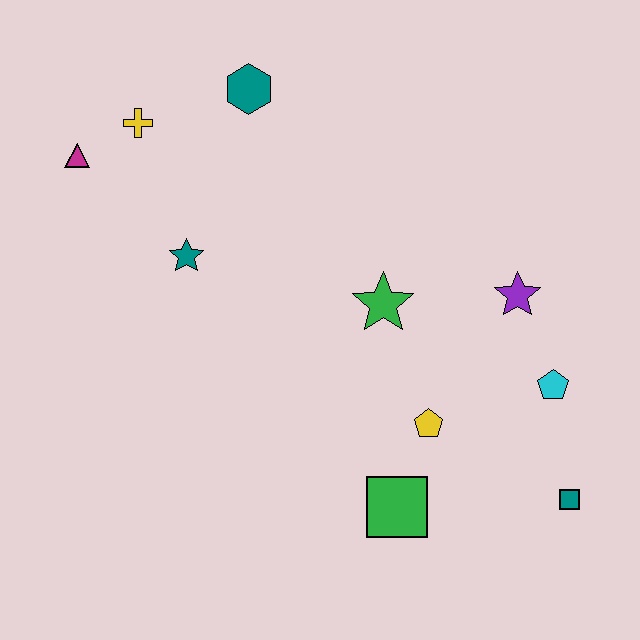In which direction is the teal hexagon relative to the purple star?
The teal hexagon is to the left of the purple star.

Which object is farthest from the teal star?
The teal square is farthest from the teal star.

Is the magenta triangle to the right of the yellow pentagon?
No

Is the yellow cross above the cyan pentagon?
Yes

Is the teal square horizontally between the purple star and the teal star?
No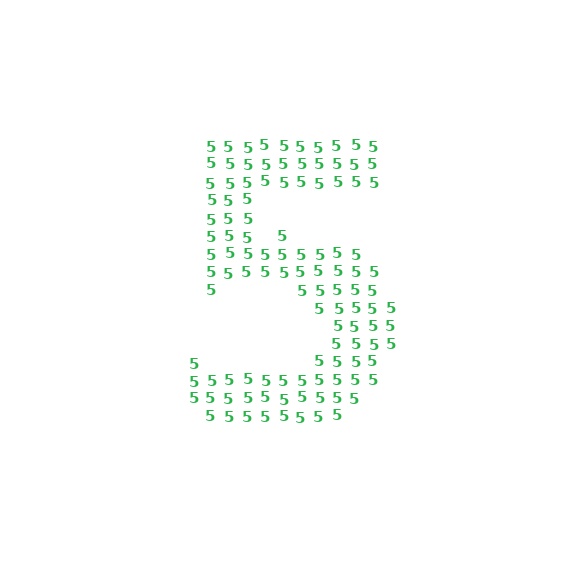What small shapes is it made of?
It is made of small digit 5's.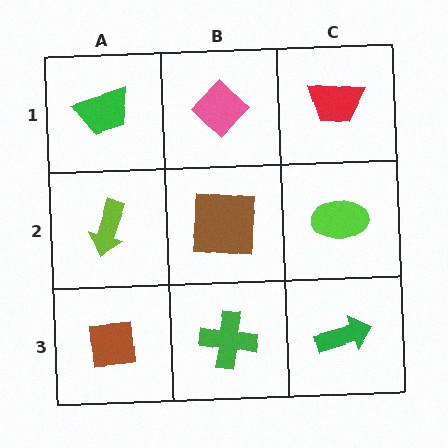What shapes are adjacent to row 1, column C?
A lime ellipse (row 2, column C), a pink diamond (row 1, column B).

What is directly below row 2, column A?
A brown square.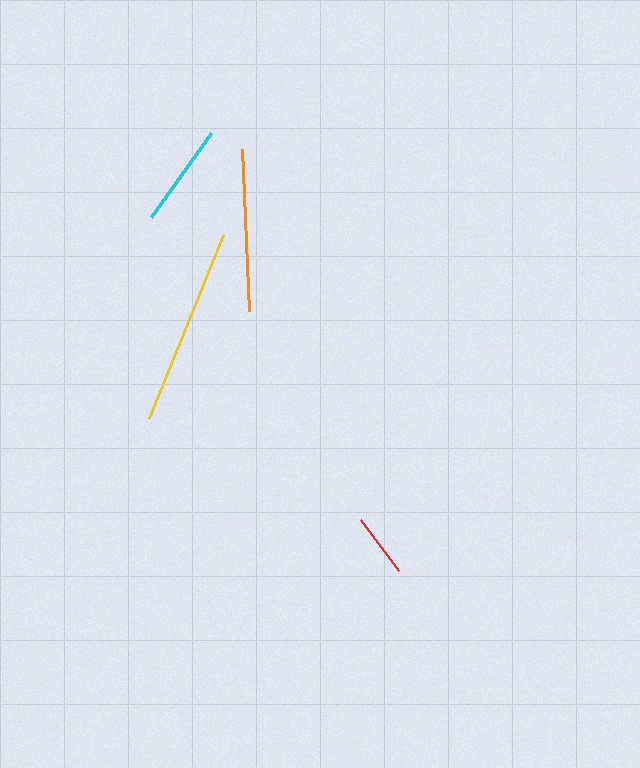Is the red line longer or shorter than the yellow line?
The yellow line is longer than the red line.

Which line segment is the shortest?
The red line is the shortest at approximately 64 pixels.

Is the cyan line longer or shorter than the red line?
The cyan line is longer than the red line.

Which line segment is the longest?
The yellow line is the longest at approximately 197 pixels.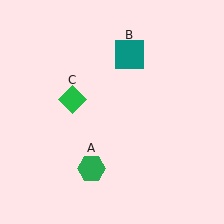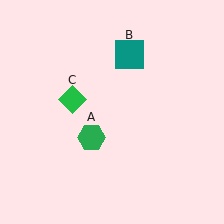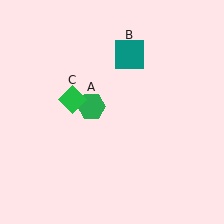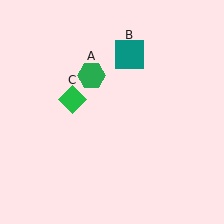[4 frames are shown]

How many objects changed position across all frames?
1 object changed position: green hexagon (object A).